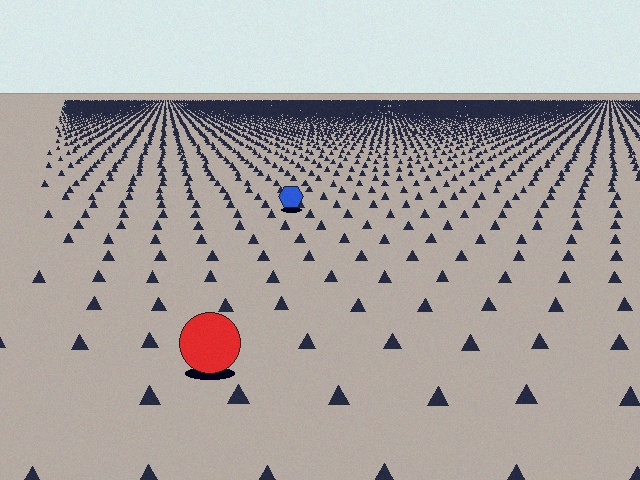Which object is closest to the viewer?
The red circle is closest. The texture marks near it are larger and more spread out.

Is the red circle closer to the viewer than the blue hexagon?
Yes. The red circle is closer — you can tell from the texture gradient: the ground texture is coarser near it.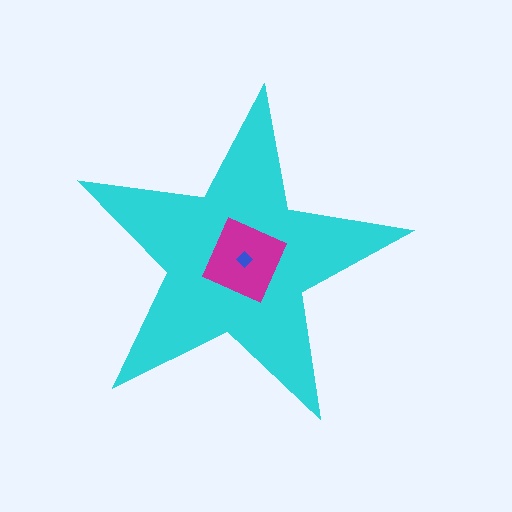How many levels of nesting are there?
3.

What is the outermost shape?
The cyan star.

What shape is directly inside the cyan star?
The magenta square.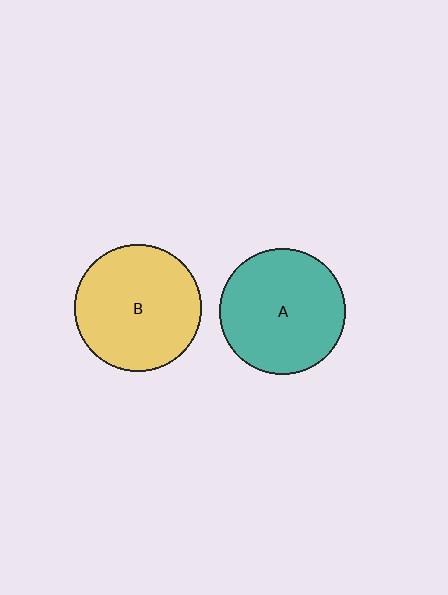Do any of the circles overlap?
No, none of the circles overlap.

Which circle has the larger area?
Circle B (yellow).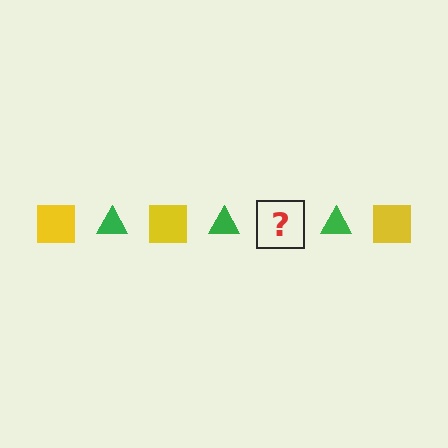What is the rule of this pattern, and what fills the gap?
The rule is that the pattern alternates between yellow square and green triangle. The gap should be filled with a yellow square.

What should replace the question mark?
The question mark should be replaced with a yellow square.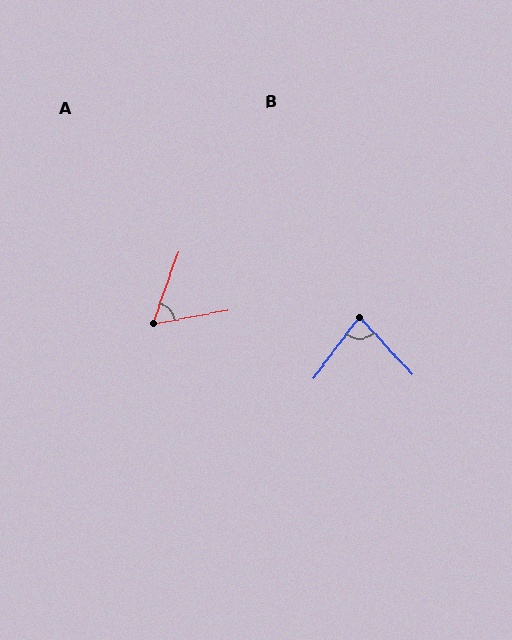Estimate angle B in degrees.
Approximately 79 degrees.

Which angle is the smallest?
A, at approximately 60 degrees.